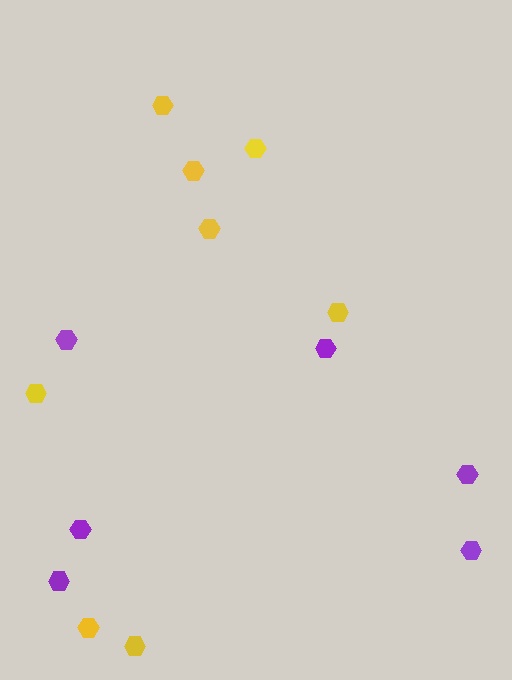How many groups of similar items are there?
There are 2 groups: one group of purple hexagons (6) and one group of yellow hexagons (8).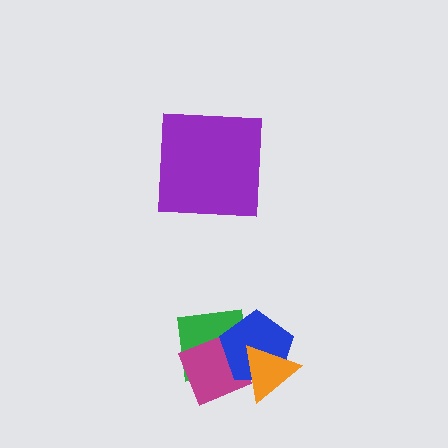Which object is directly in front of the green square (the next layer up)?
The magenta square is directly in front of the green square.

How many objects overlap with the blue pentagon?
3 objects overlap with the blue pentagon.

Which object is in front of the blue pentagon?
The orange triangle is in front of the blue pentagon.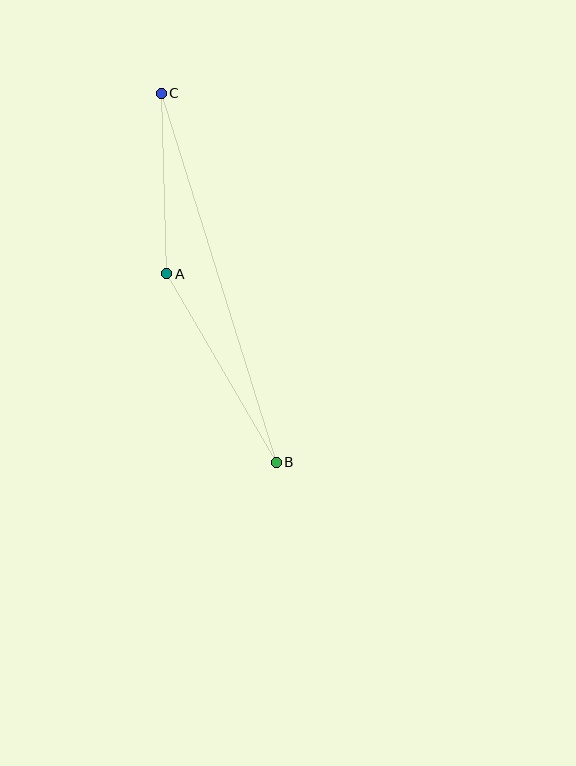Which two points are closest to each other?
Points A and C are closest to each other.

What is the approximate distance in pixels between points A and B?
The distance between A and B is approximately 218 pixels.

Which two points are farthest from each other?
Points B and C are farthest from each other.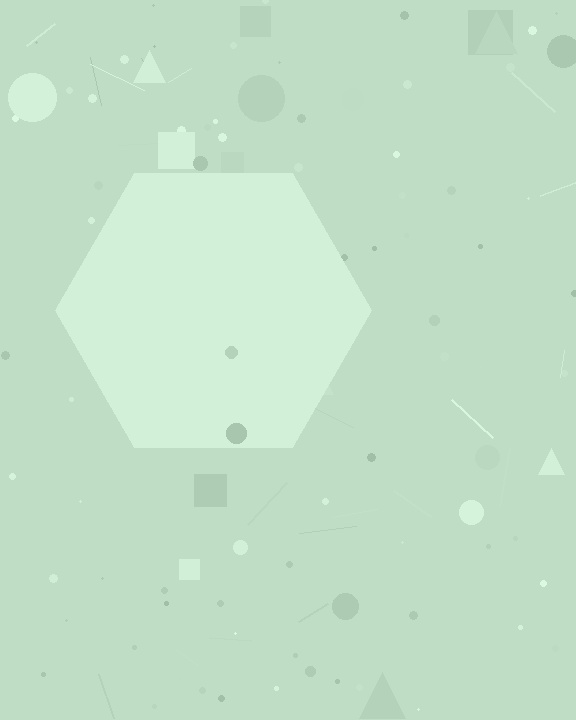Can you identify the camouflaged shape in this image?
The camouflaged shape is a hexagon.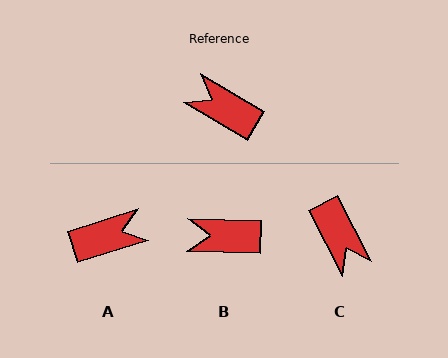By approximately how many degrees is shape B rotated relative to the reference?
Approximately 29 degrees counter-clockwise.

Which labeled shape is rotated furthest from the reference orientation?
C, about 148 degrees away.